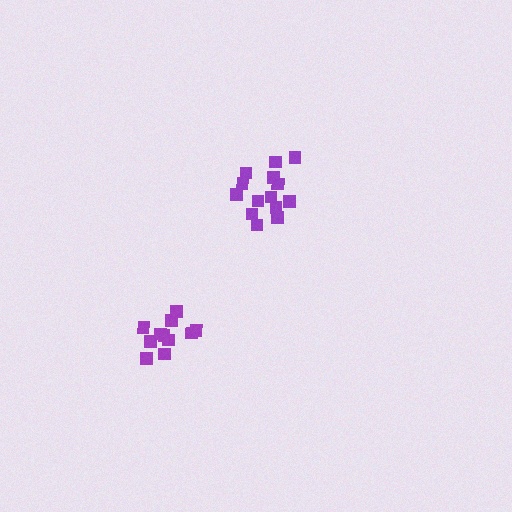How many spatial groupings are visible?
There are 2 spatial groupings.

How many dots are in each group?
Group 1: 14 dots, Group 2: 12 dots (26 total).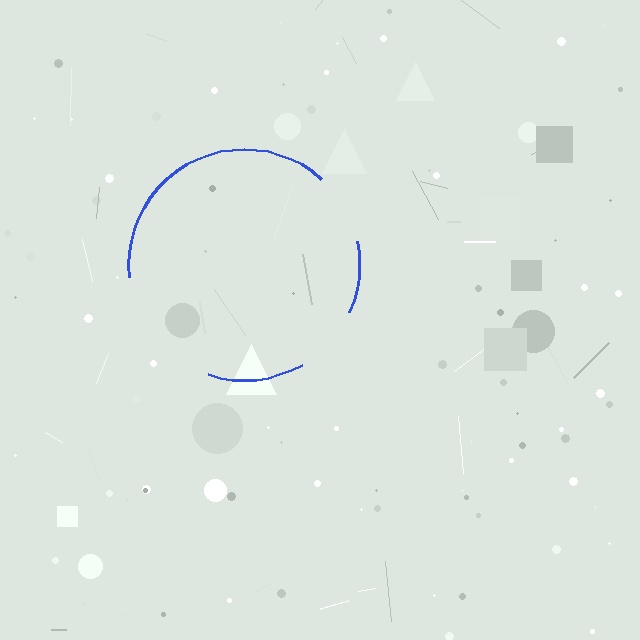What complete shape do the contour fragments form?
The contour fragments form a circle.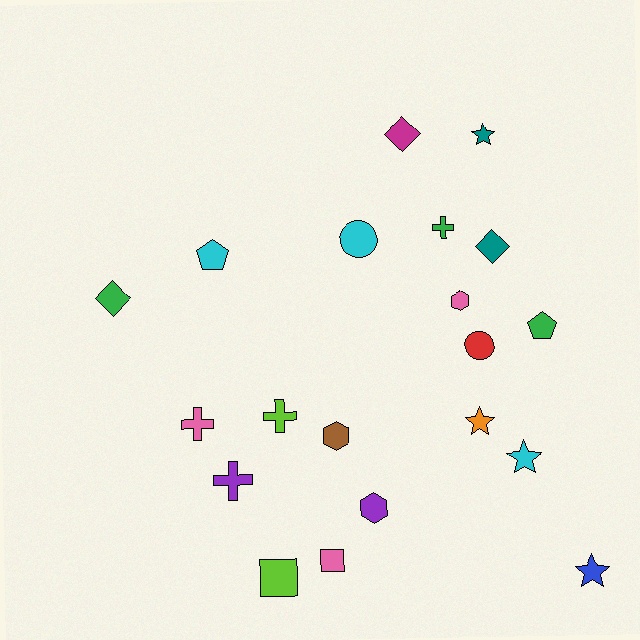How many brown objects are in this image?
There is 1 brown object.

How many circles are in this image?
There are 2 circles.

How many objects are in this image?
There are 20 objects.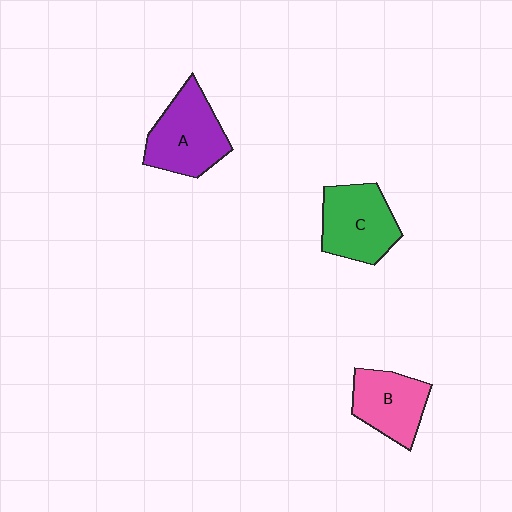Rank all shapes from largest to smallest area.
From largest to smallest: A (purple), C (green), B (pink).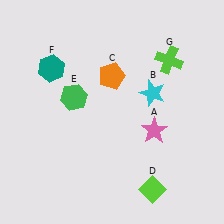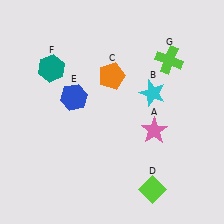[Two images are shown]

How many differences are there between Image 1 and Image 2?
There is 1 difference between the two images.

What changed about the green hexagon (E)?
In Image 1, E is green. In Image 2, it changed to blue.